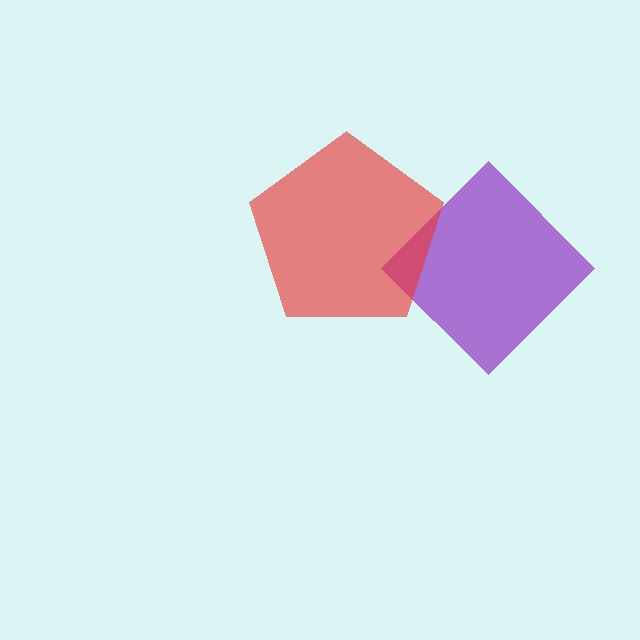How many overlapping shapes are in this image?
There are 2 overlapping shapes in the image.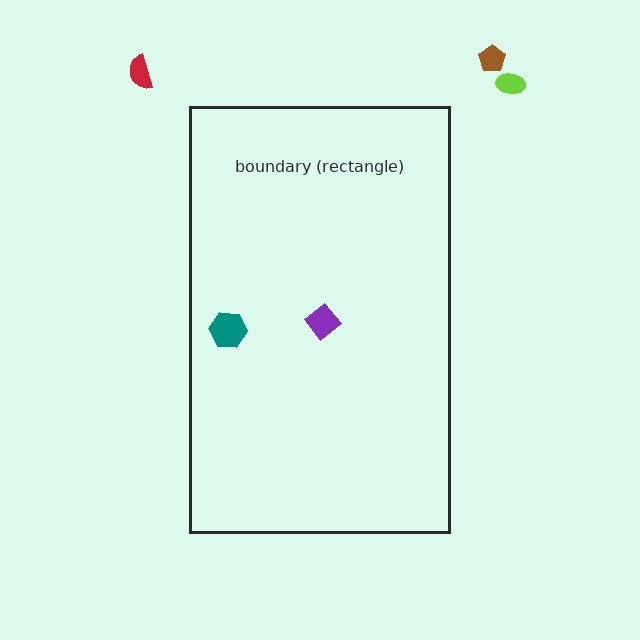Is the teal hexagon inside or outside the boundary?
Inside.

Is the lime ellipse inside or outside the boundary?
Outside.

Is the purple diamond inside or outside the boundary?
Inside.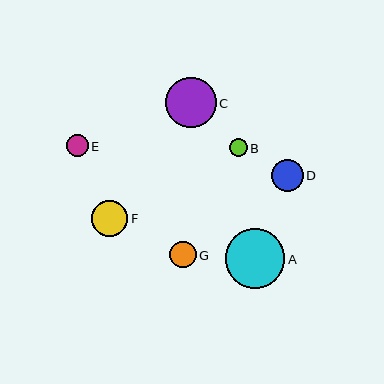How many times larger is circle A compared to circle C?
Circle A is approximately 1.2 times the size of circle C.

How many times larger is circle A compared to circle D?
Circle A is approximately 1.9 times the size of circle D.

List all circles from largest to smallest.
From largest to smallest: A, C, F, D, G, E, B.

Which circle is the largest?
Circle A is the largest with a size of approximately 60 pixels.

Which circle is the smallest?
Circle B is the smallest with a size of approximately 18 pixels.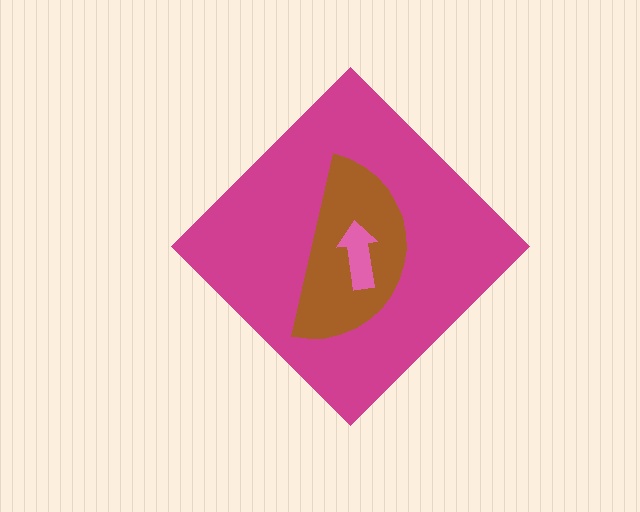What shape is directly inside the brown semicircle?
The pink arrow.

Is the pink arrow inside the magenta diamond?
Yes.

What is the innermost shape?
The pink arrow.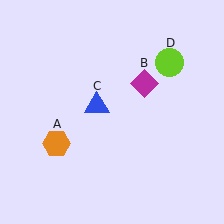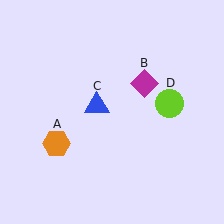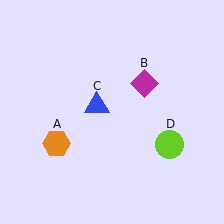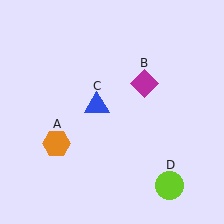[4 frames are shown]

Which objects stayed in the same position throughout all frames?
Orange hexagon (object A) and magenta diamond (object B) and blue triangle (object C) remained stationary.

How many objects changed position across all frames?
1 object changed position: lime circle (object D).